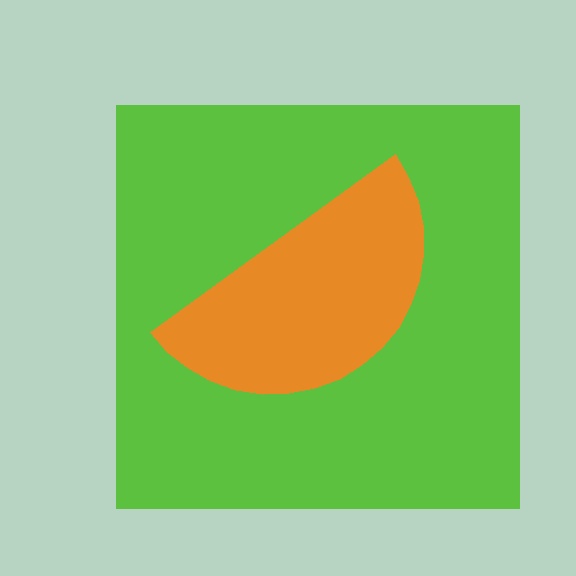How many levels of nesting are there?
2.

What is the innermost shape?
The orange semicircle.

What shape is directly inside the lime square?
The orange semicircle.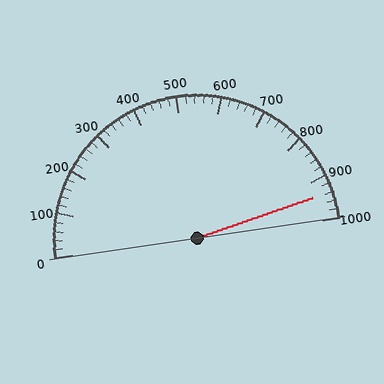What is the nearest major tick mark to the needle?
The nearest major tick mark is 900.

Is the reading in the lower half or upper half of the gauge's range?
The reading is in the upper half of the range (0 to 1000).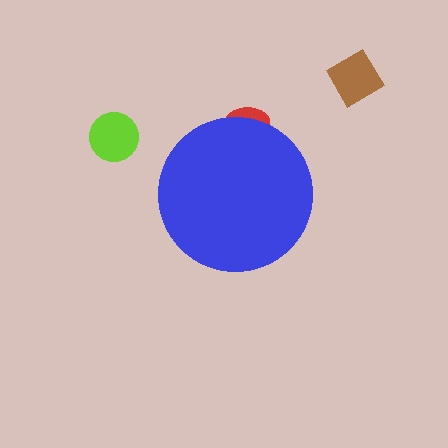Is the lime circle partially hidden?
No, the lime circle is fully visible.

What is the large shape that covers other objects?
A blue circle.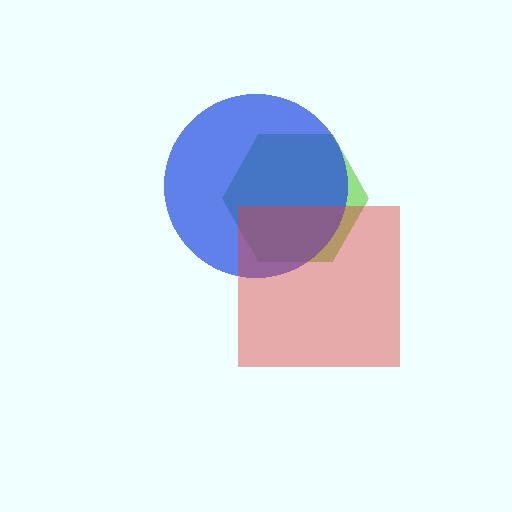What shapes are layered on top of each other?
The layered shapes are: a lime hexagon, a blue circle, a red square.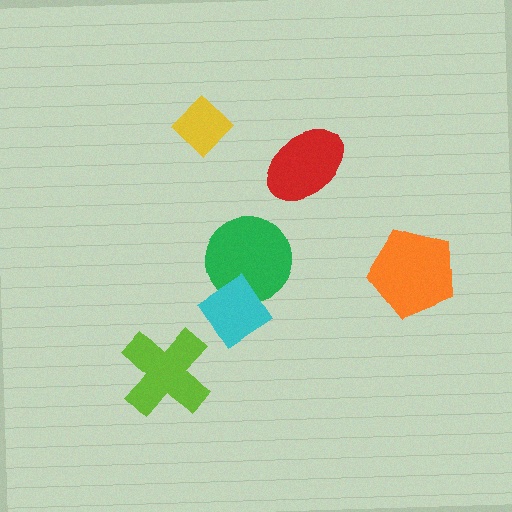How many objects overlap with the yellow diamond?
0 objects overlap with the yellow diamond.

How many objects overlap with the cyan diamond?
1 object overlaps with the cyan diamond.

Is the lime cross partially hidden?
No, no other shape covers it.